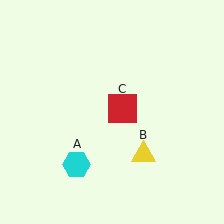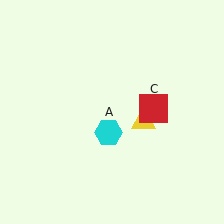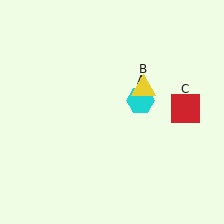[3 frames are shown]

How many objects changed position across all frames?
3 objects changed position: cyan hexagon (object A), yellow triangle (object B), red square (object C).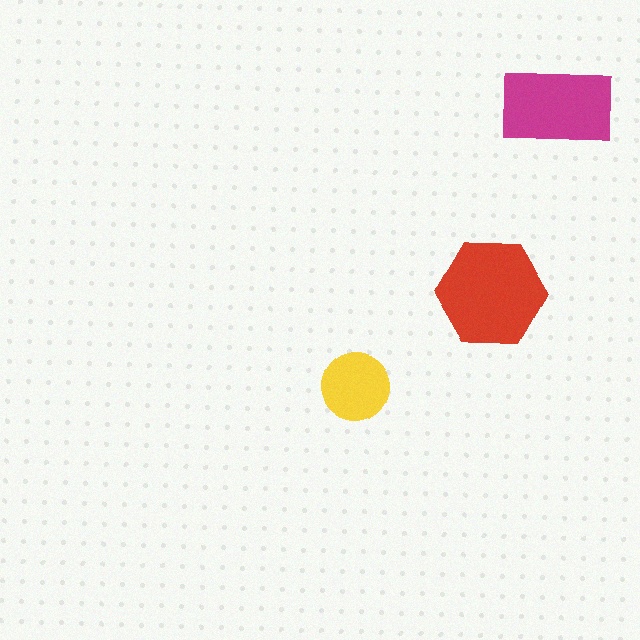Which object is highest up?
The magenta rectangle is topmost.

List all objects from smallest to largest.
The yellow circle, the magenta rectangle, the red hexagon.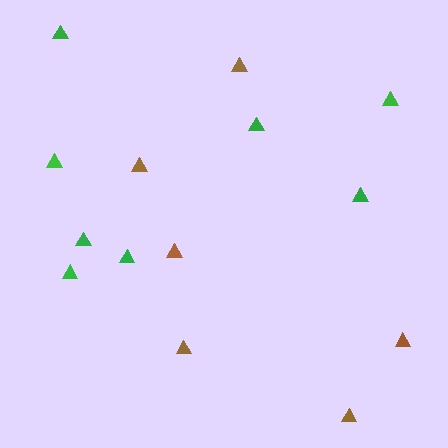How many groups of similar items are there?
There are 2 groups: one group of green triangles (8) and one group of brown triangles (6).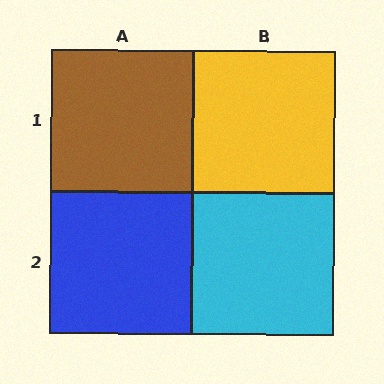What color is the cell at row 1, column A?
Brown.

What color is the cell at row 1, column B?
Yellow.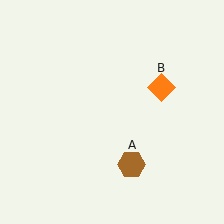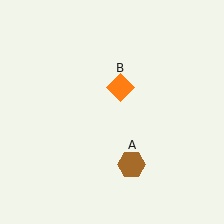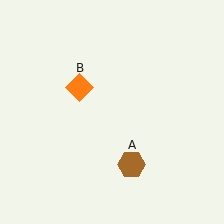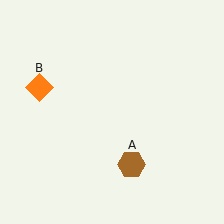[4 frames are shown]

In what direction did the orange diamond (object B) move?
The orange diamond (object B) moved left.